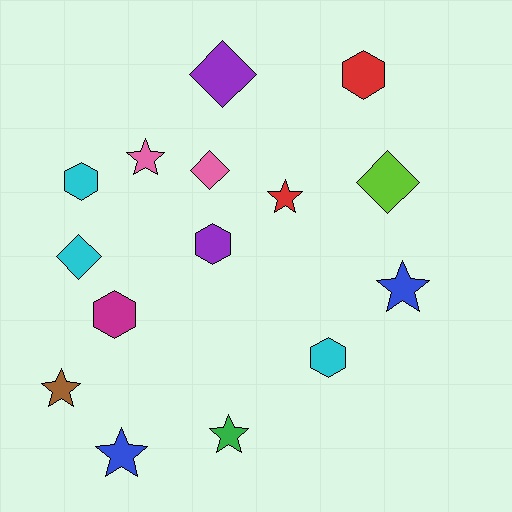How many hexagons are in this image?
There are 5 hexagons.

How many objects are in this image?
There are 15 objects.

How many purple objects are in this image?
There are 2 purple objects.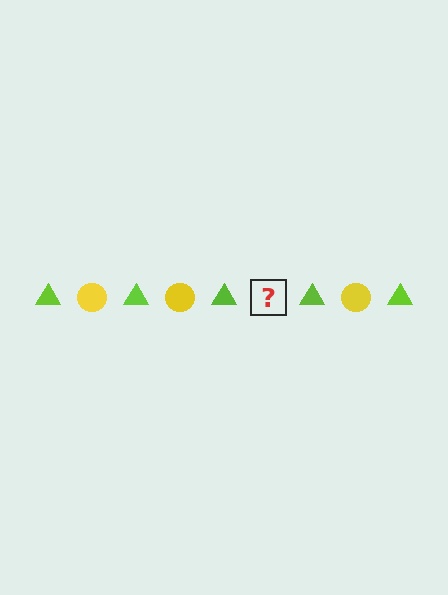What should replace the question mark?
The question mark should be replaced with a yellow circle.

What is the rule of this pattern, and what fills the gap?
The rule is that the pattern alternates between lime triangle and yellow circle. The gap should be filled with a yellow circle.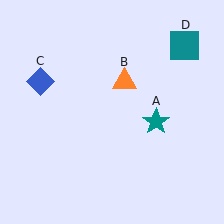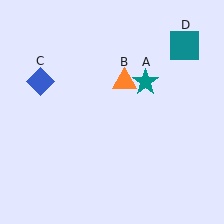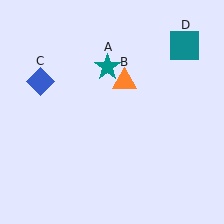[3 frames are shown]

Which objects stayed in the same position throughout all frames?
Orange triangle (object B) and blue diamond (object C) and teal square (object D) remained stationary.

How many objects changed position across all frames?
1 object changed position: teal star (object A).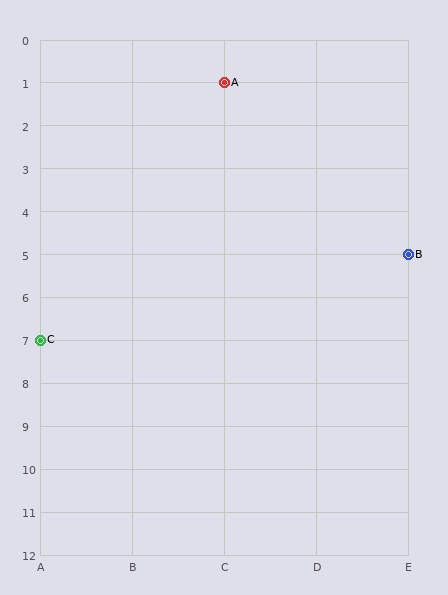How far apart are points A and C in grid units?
Points A and C are 2 columns and 6 rows apart (about 6.3 grid units diagonally).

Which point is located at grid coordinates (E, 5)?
Point B is at (E, 5).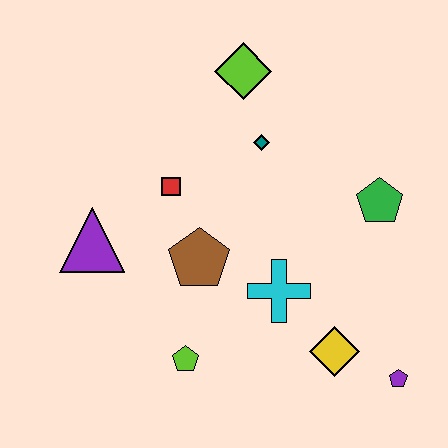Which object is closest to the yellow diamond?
The purple pentagon is closest to the yellow diamond.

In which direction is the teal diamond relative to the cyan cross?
The teal diamond is above the cyan cross.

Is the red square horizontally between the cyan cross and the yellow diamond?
No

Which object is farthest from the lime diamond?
The purple pentagon is farthest from the lime diamond.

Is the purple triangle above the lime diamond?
No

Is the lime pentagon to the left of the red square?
No